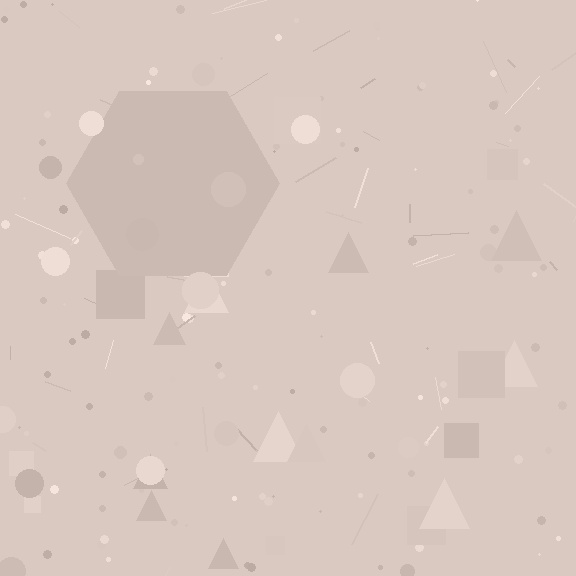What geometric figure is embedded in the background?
A hexagon is embedded in the background.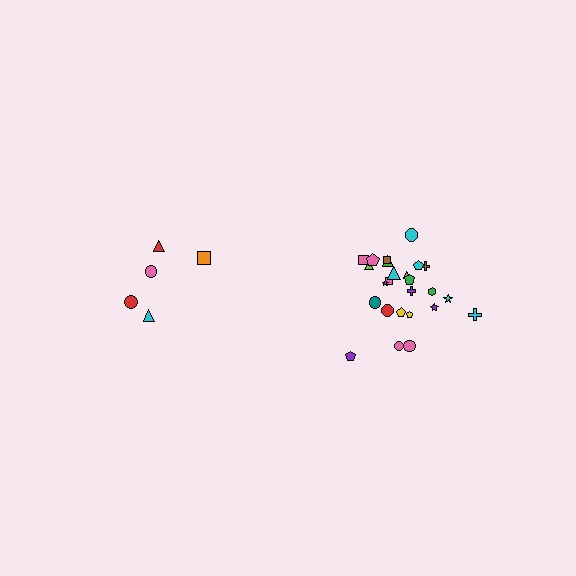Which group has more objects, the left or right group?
The right group.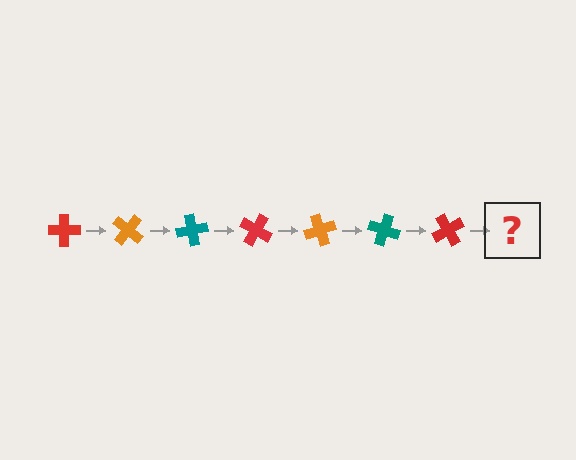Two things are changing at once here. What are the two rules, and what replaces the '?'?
The two rules are that it rotates 40 degrees each step and the color cycles through red, orange, and teal. The '?' should be an orange cross, rotated 280 degrees from the start.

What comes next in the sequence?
The next element should be an orange cross, rotated 280 degrees from the start.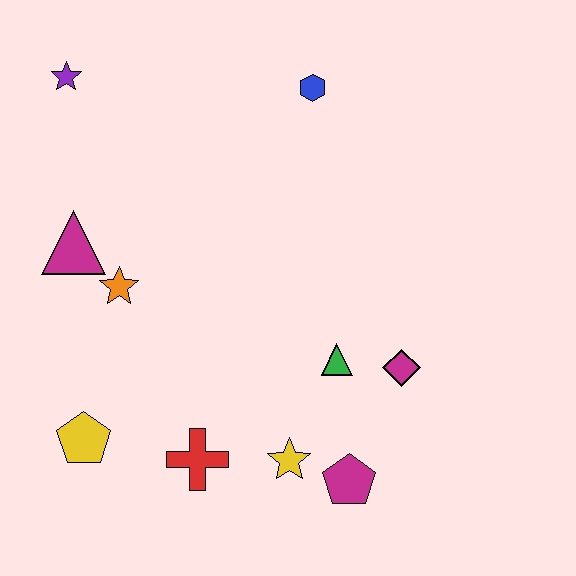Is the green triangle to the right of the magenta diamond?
No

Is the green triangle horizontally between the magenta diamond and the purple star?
Yes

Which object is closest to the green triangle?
The magenta diamond is closest to the green triangle.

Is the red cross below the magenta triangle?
Yes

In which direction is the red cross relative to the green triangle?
The red cross is to the left of the green triangle.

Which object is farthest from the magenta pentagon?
The purple star is farthest from the magenta pentagon.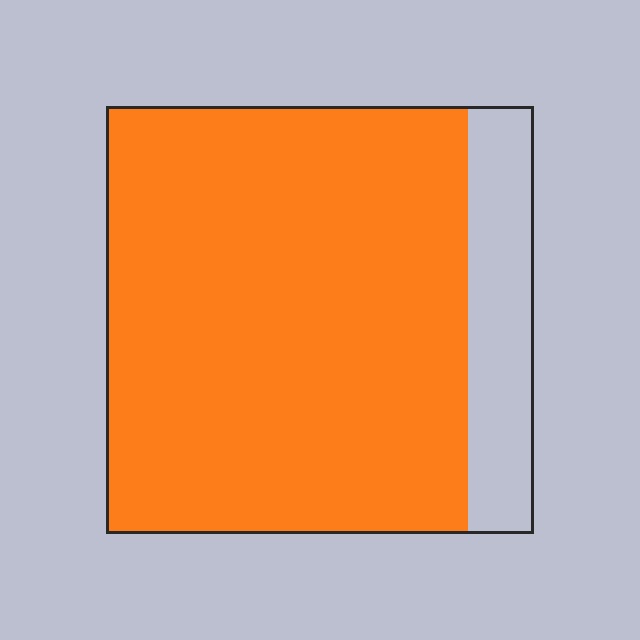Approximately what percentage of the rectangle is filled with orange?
Approximately 85%.